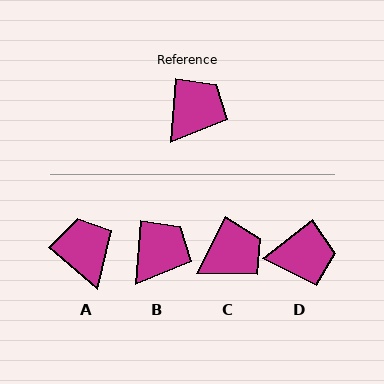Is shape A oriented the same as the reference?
No, it is off by about 54 degrees.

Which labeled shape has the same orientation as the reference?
B.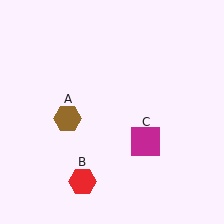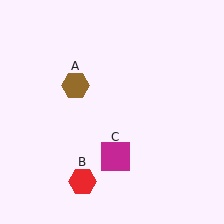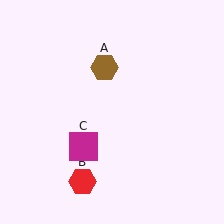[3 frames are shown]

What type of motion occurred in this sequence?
The brown hexagon (object A), magenta square (object C) rotated clockwise around the center of the scene.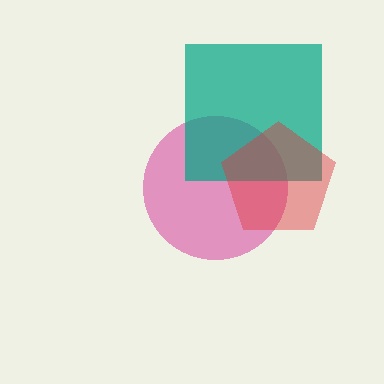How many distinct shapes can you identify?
There are 3 distinct shapes: a magenta circle, a teal square, a red pentagon.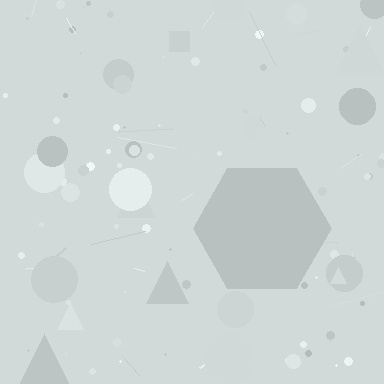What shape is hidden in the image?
A hexagon is hidden in the image.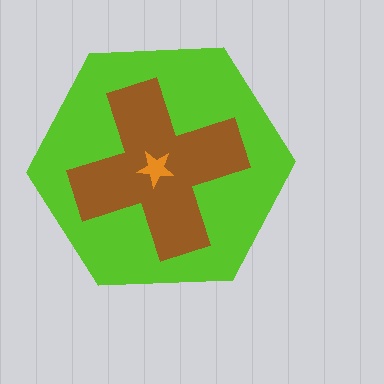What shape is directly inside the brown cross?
The orange star.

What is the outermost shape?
The lime hexagon.